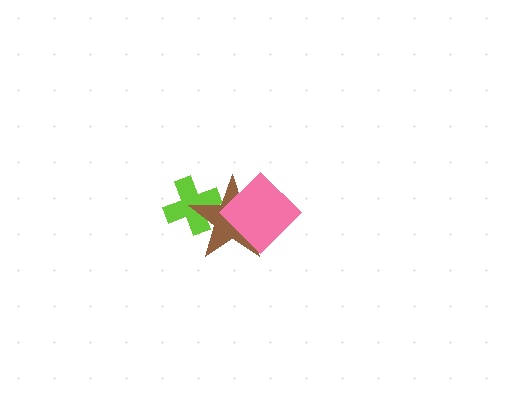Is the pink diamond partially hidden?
No, no other shape covers it.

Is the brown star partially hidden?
Yes, it is partially covered by another shape.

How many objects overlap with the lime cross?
1 object overlaps with the lime cross.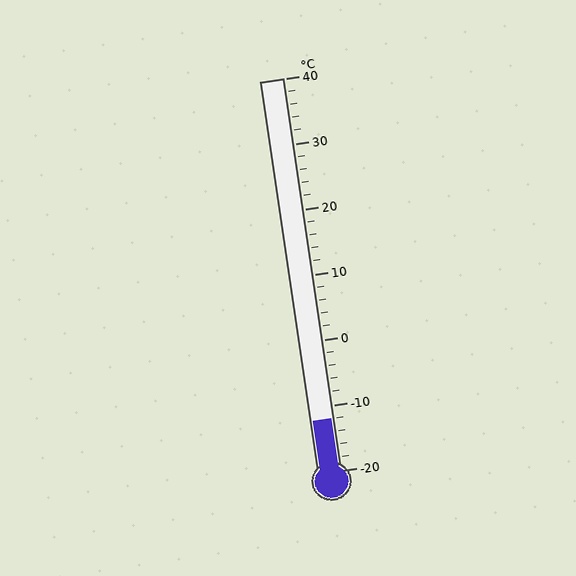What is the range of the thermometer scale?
The thermometer scale ranges from -20°C to 40°C.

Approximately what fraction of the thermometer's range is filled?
The thermometer is filled to approximately 15% of its range.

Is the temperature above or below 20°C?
The temperature is below 20°C.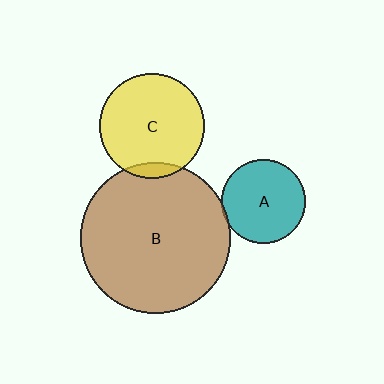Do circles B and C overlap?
Yes.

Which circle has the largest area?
Circle B (brown).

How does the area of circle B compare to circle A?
Approximately 3.2 times.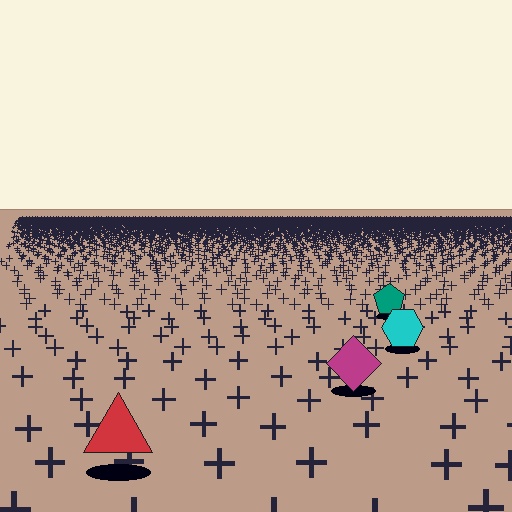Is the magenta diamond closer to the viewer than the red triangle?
No. The red triangle is closer — you can tell from the texture gradient: the ground texture is coarser near it.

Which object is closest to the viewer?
The red triangle is closest. The texture marks near it are larger and more spread out.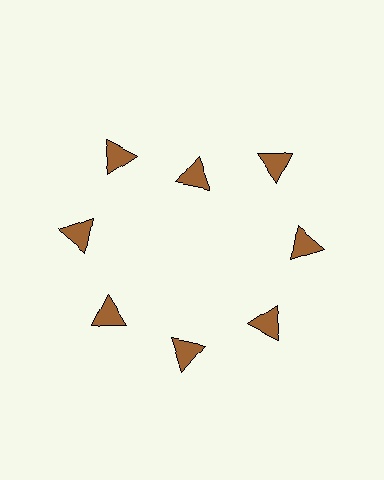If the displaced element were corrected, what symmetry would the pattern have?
It would have 8-fold rotational symmetry — the pattern would map onto itself every 45 degrees.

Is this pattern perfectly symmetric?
No. The 8 brown triangles are arranged in a ring, but one element near the 12 o'clock position is pulled inward toward the center, breaking the 8-fold rotational symmetry.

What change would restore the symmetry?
The symmetry would be restored by moving it outward, back onto the ring so that all 8 triangles sit at equal angles and equal distance from the center.